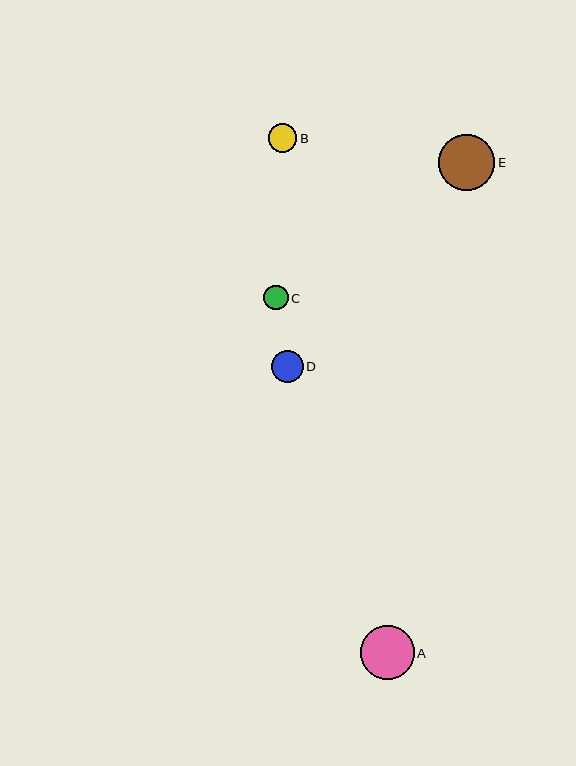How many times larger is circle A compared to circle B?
Circle A is approximately 1.9 times the size of circle B.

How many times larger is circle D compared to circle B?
Circle D is approximately 1.1 times the size of circle B.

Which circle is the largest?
Circle E is the largest with a size of approximately 56 pixels.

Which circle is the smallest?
Circle C is the smallest with a size of approximately 24 pixels.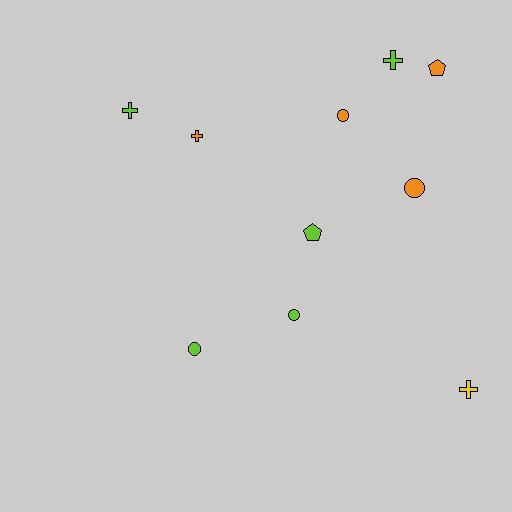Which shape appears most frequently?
Circle, with 4 objects.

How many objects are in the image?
There are 10 objects.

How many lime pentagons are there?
There is 1 lime pentagon.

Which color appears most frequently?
Lime, with 5 objects.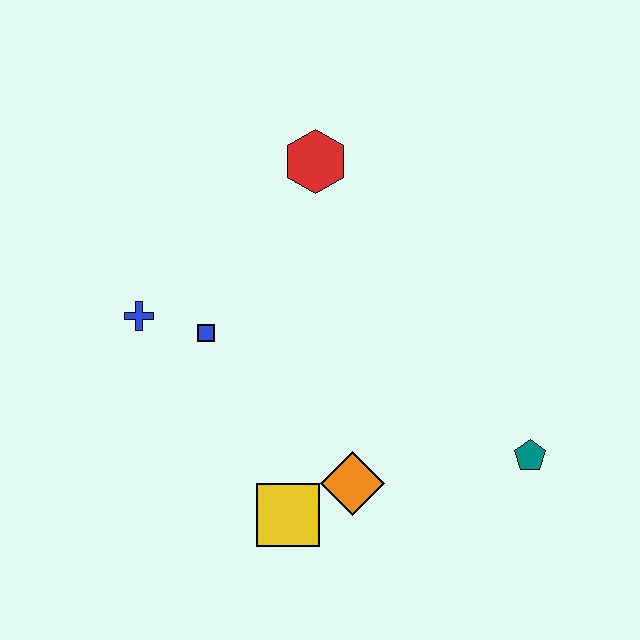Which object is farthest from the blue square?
The teal pentagon is farthest from the blue square.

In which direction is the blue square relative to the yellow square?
The blue square is above the yellow square.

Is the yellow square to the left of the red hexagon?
Yes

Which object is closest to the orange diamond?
The yellow square is closest to the orange diamond.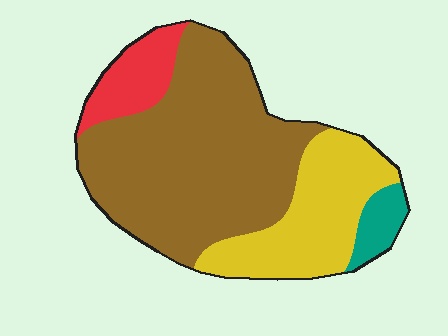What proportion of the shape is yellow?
Yellow takes up about one quarter (1/4) of the shape.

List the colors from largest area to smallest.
From largest to smallest: brown, yellow, red, teal.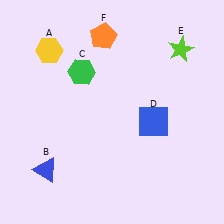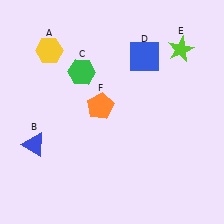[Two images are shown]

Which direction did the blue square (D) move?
The blue square (D) moved up.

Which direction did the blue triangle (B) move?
The blue triangle (B) moved up.